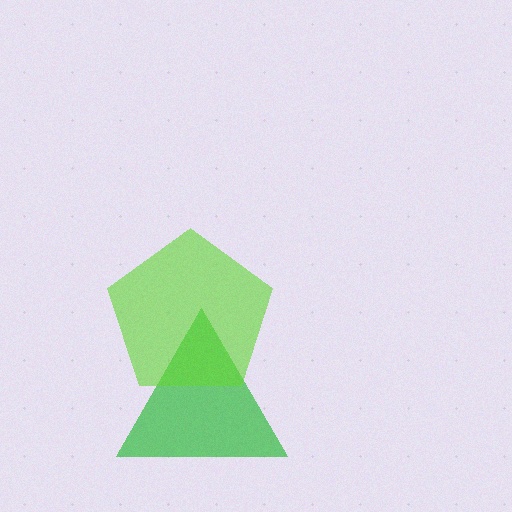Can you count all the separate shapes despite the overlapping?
Yes, there are 2 separate shapes.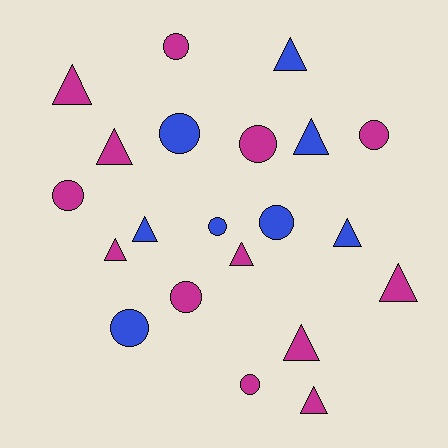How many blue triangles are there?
There are 4 blue triangles.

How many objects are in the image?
There are 21 objects.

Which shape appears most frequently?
Triangle, with 11 objects.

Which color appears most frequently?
Magenta, with 13 objects.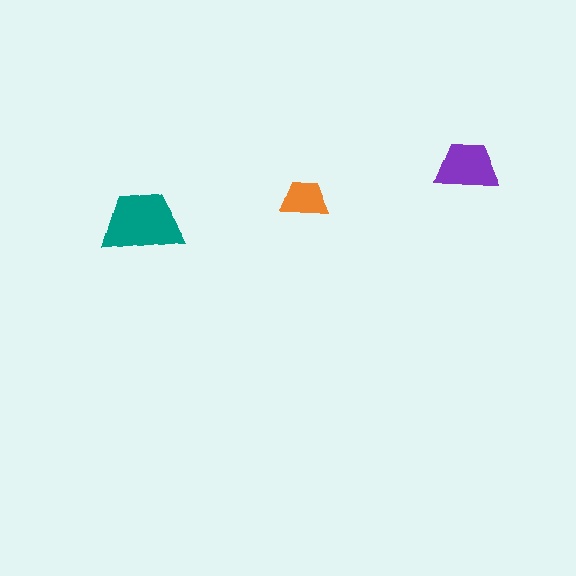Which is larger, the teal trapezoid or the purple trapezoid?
The teal one.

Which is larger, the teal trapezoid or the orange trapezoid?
The teal one.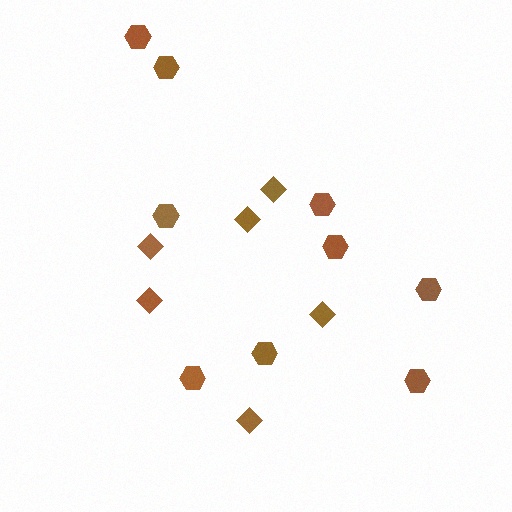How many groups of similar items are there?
There are 2 groups: one group of hexagons (9) and one group of diamonds (6).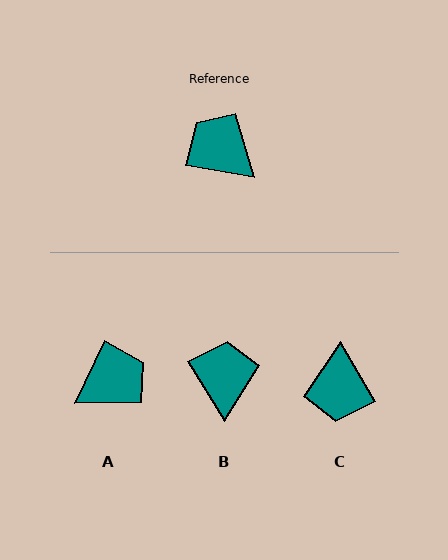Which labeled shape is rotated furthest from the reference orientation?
C, about 130 degrees away.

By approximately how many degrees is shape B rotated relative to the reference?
Approximately 49 degrees clockwise.